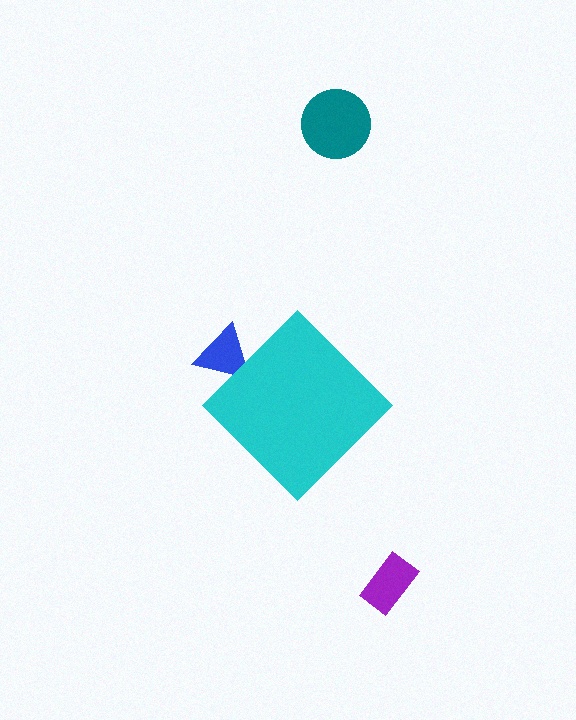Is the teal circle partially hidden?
No, the teal circle is fully visible.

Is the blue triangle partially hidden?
Yes, the blue triangle is partially hidden behind the cyan diamond.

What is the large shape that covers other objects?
A cyan diamond.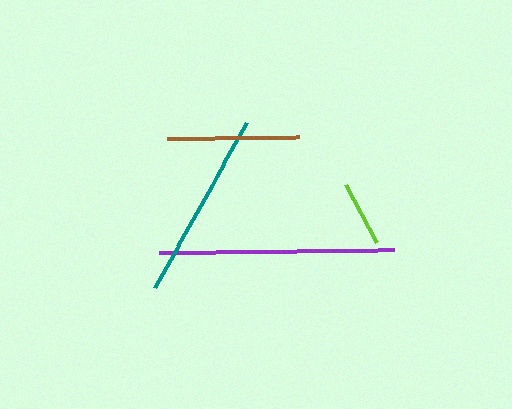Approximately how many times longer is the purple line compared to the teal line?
The purple line is approximately 1.2 times the length of the teal line.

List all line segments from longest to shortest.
From longest to shortest: purple, teal, brown, lime.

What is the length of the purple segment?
The purple segment is approximately 235 pixels long.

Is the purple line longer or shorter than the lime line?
The purple line is longer than the lime line.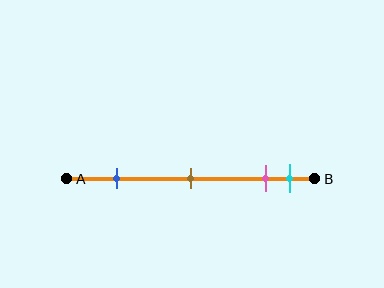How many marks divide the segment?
There are 4 marks dividing the segment.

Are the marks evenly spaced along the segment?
No, the marks are not evenly spaced.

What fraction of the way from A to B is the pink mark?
The pink mark is approximately 80% (0.8) of the way from A to B.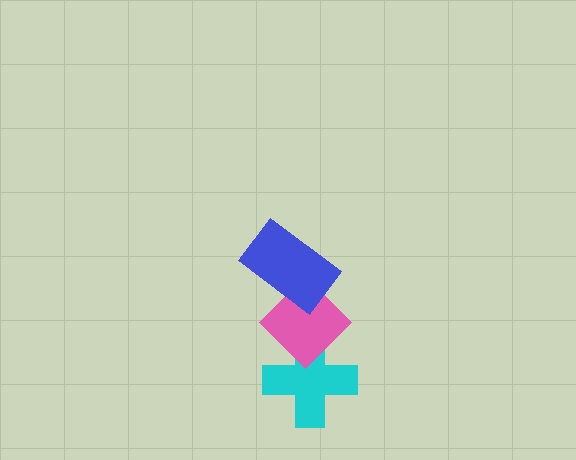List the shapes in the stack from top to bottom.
From top to bottom: the blue rectangle, the pink diamond, the cyan cross.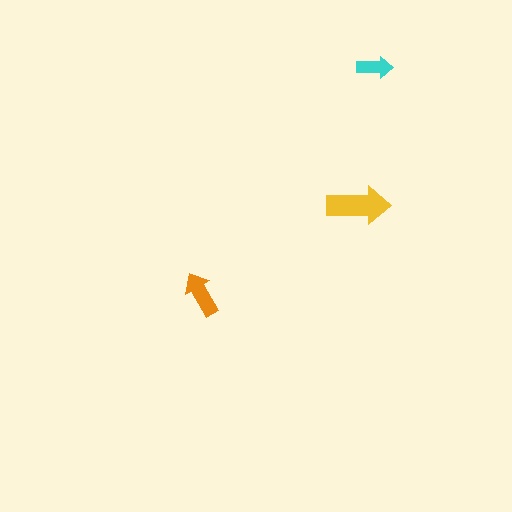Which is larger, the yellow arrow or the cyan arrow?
The yellow one.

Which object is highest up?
The cyan arrow is topmost.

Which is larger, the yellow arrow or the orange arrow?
The yellow one.